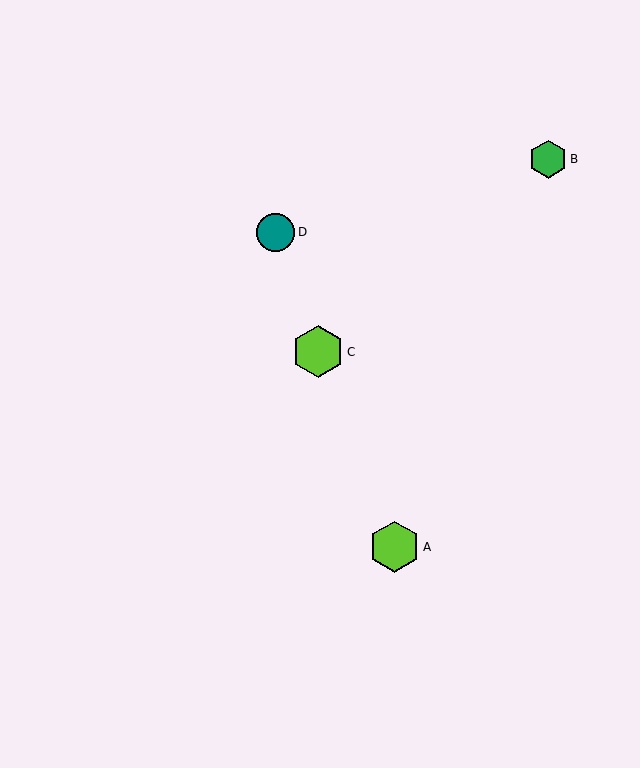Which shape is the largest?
The lime hexagon (labeled C) is the largest.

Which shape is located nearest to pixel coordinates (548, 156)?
The green hexagon (labeled B) at (548, 159) is nearest to that location.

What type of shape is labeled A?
Shape A is a lime hexagon.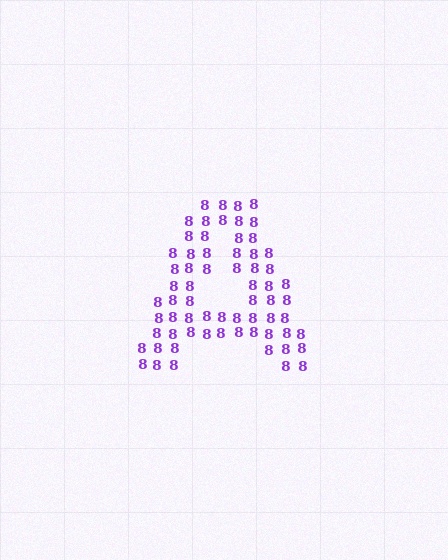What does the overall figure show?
The overall figure shows the letter A.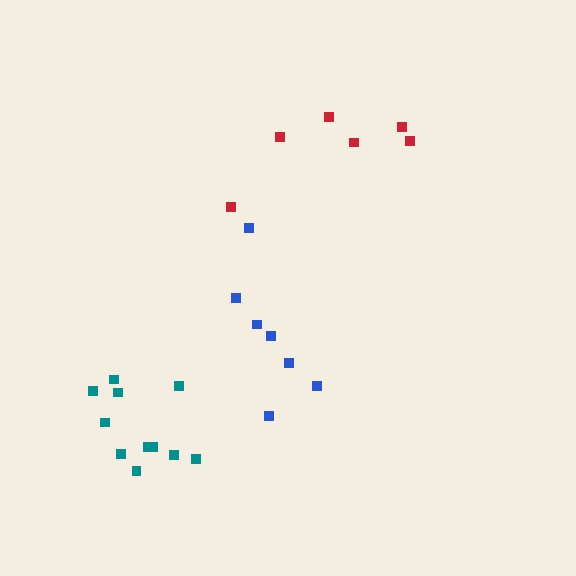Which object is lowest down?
The teal cluster is bottommost.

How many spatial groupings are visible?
There are 3 spatial groupings.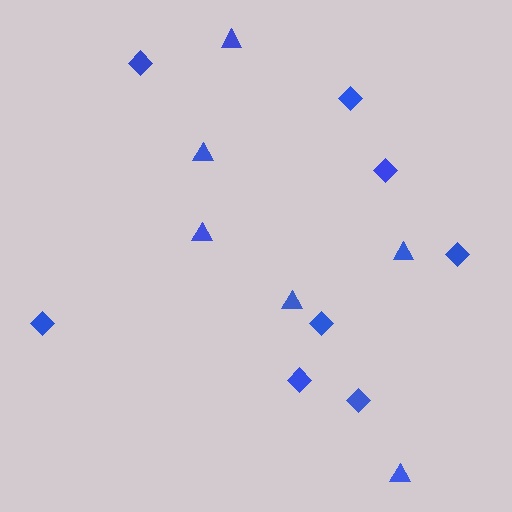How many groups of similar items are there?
There are 2 groups: one group of diamonds (8) and one group of triangles (6).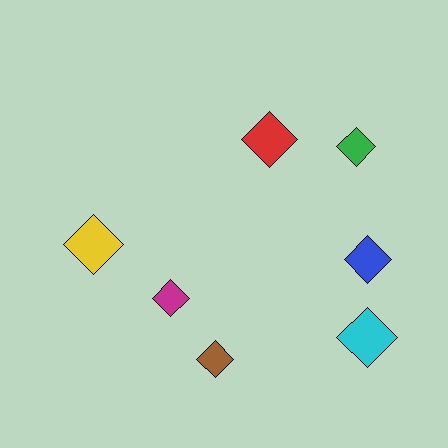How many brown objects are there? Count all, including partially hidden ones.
There is 1 brown object.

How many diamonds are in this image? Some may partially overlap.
There are 7 diamonds.